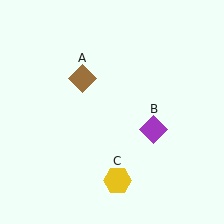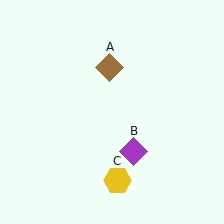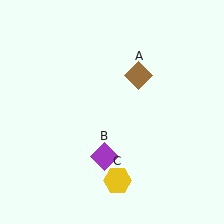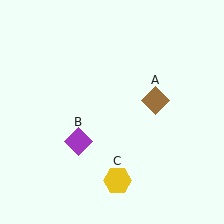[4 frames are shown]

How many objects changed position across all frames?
2 objects changed position: brown diamond (object A), purple diamond (object B).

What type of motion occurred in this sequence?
The brown diamond (object A), purple diamond (object B) rotated clockwise around the center of the scene.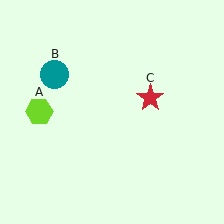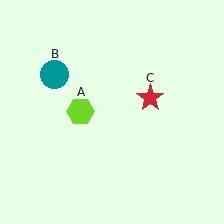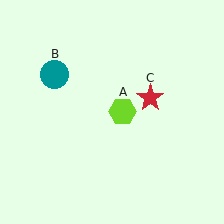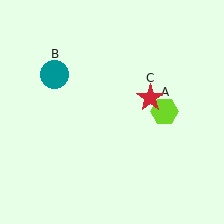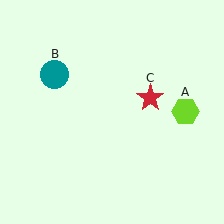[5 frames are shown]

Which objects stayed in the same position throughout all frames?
Teal circle (object B) and red star (object C) remained stationary.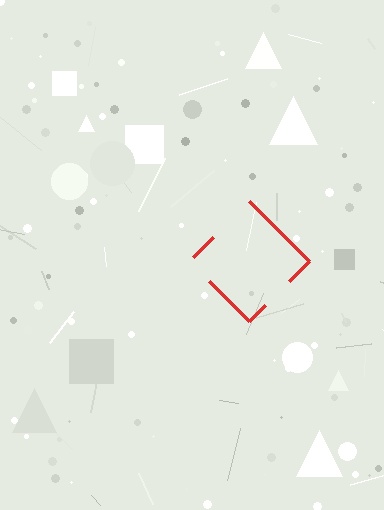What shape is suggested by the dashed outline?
The dashed outline suggests a diamond.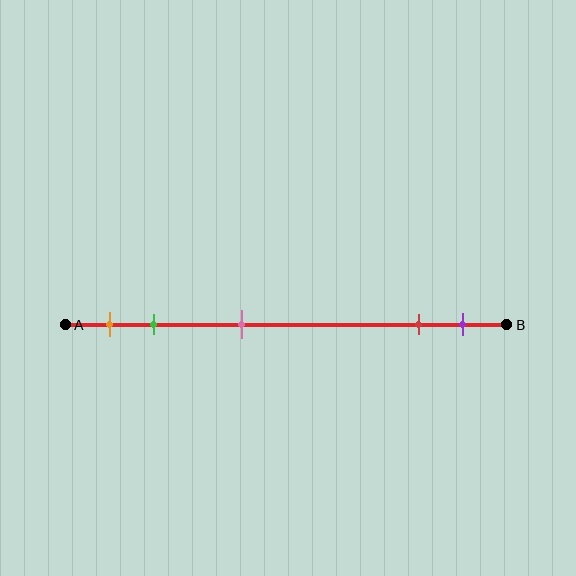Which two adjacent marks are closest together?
The red and purple marks are the closest adjacent pair.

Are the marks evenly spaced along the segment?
No, the marks are not evenly spaced.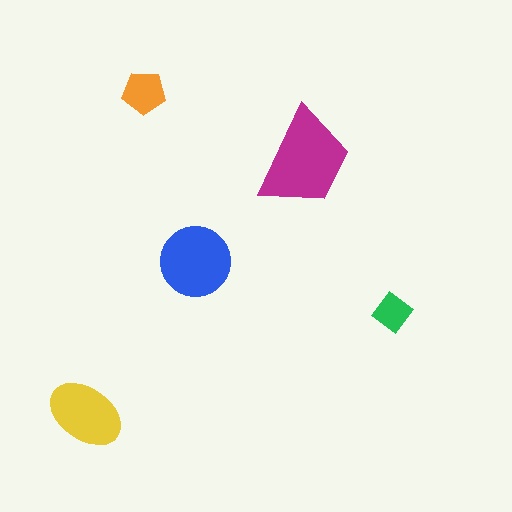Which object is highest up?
The orange pentagon is topmost.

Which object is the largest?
The magenta trapezoid.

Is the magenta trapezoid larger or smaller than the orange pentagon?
Larger.